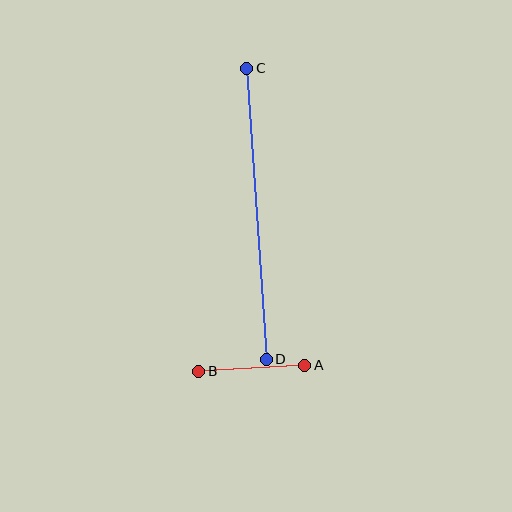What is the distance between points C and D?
The distance is approximately 292 pixels.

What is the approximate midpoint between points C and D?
The midpoint is at approximately (256, 214) pixels.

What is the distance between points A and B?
The distance is approximately 106 pixels.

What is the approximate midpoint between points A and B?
The midpoint is at approximately (252, 368) pixels.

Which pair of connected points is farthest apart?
Points C and D are farthest apart.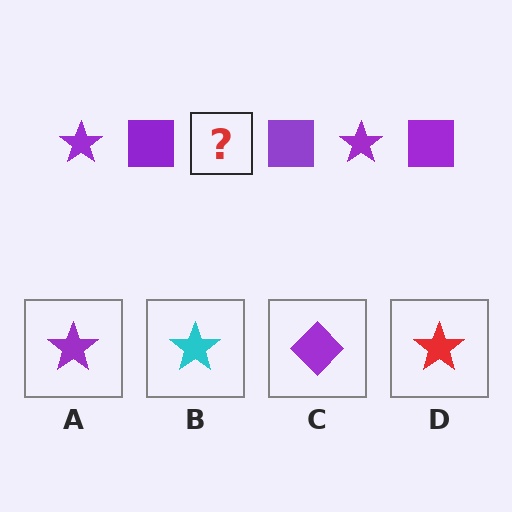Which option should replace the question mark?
Option A.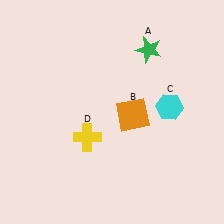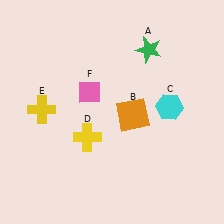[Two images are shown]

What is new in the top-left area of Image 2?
A pink diamond (F) was added in the top-left area of Image 2.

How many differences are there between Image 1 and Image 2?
There are 2 differences between the two images.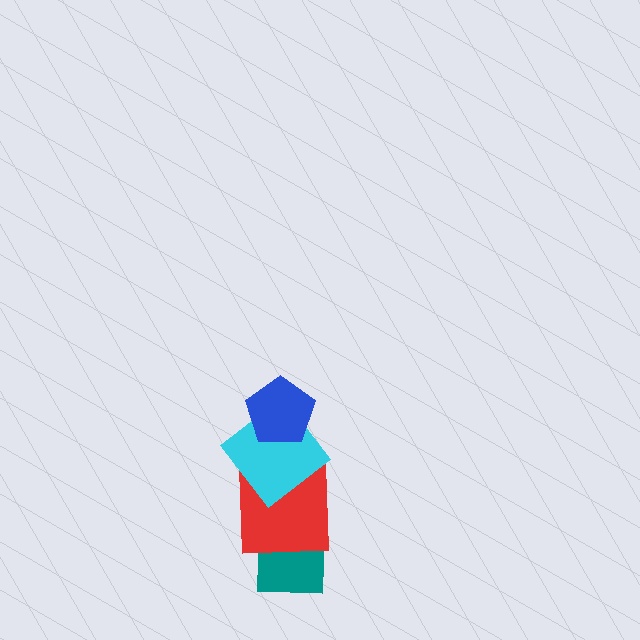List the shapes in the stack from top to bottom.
From top to bottom: the blue pentagon, the cyan diamond, the red square, the teal square.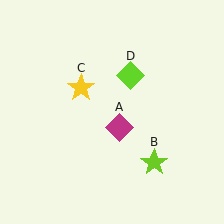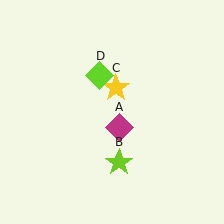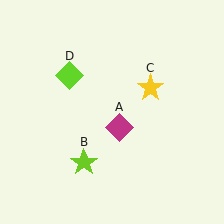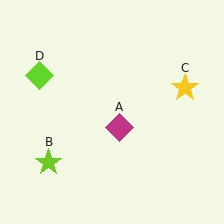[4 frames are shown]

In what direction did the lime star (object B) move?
The lime star (object B) moved left.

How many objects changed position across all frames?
3 objects changed position: lime star (object B), yellow star (object C), lime diamond (object D).